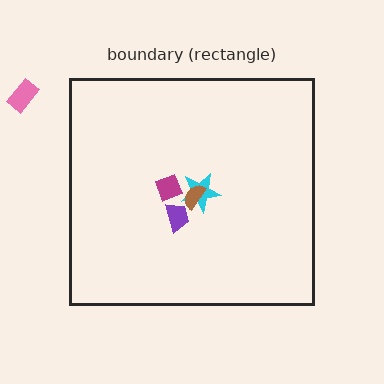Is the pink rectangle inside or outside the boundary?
Outside.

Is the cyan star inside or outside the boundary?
Inside.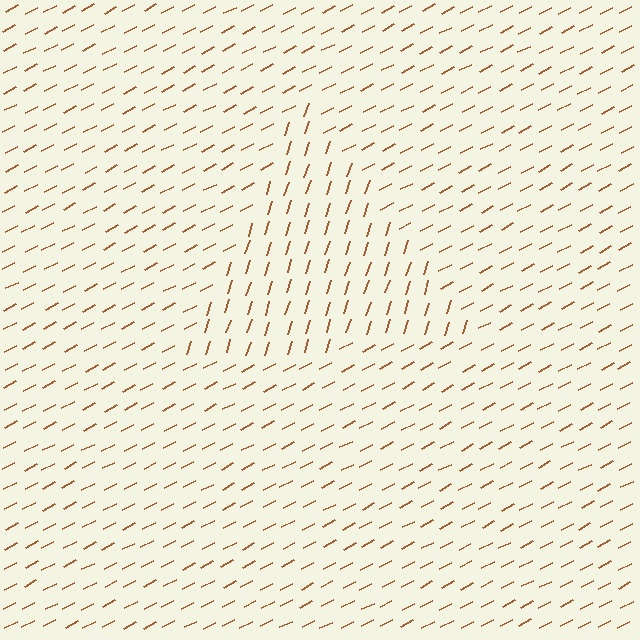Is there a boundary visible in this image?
Yes, there is a texture boundary formed by a change in line orientation.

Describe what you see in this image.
The image is filled with small brown line segments. A triangle region in the image has lines oriented differently from the surrounding lines, creating a visible texture boundary.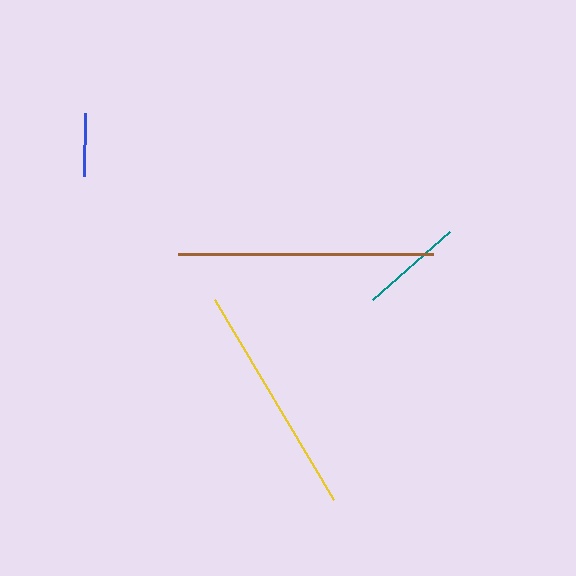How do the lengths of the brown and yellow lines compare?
The brown and yellow lines are approximately the same length.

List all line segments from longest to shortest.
From longest to shortest: brown, yellow, teal, blue.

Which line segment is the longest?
The brown line is the longest at approximately 255 pixels.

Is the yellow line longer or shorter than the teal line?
The yellow line is longer than the teal line.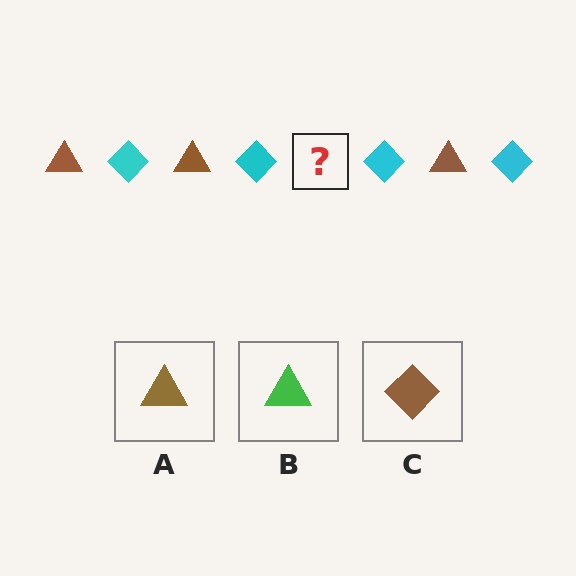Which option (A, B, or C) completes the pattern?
A.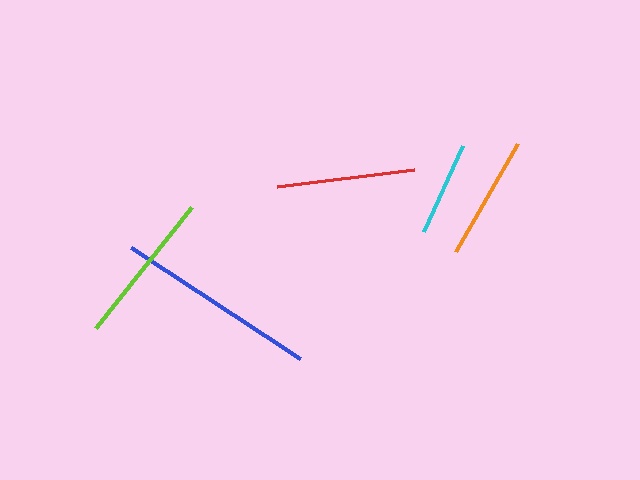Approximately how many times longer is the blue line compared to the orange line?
The blue line is approximately 1.6 times the length of the orange line.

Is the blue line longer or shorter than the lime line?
The blue line is longer than the lime line.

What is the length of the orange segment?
The orange segment is approximately 125 pixels long.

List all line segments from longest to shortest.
From longest to shortest: blue, lime, red, orange, cyan.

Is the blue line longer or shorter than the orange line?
The blue line is longer than the orange line.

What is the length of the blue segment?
The blue segment is approximately 202 pixels long.